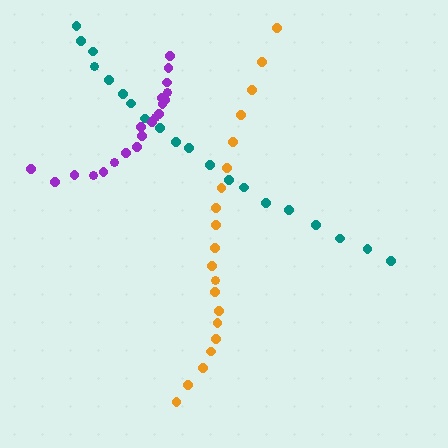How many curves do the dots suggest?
There are 3 distinct paths.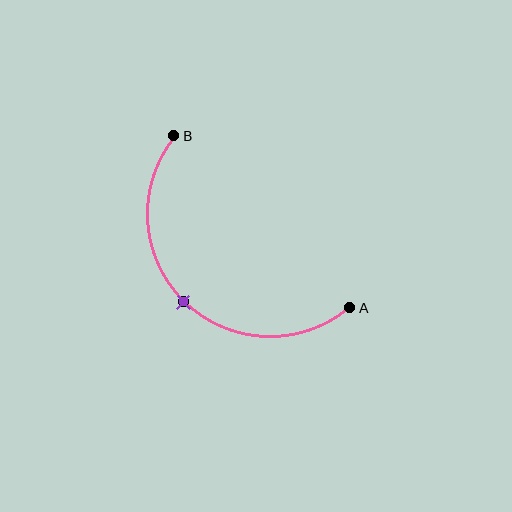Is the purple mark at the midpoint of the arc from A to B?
Yes. The purple mark lies on the arc at equal arc-length from both A and B — it is the arc midpoint.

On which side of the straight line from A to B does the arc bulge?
The arc bulges below and to the left of the straight line connecting A and B.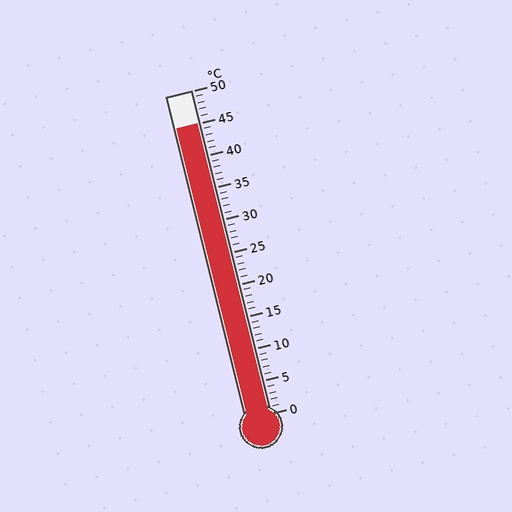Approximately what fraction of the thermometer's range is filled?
The thermometer is filled to approximately 90% of its range.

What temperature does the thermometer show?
The thermometer shows approximately 45°C.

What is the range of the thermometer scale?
The thermometer scale ranges from 0°C to 50°C.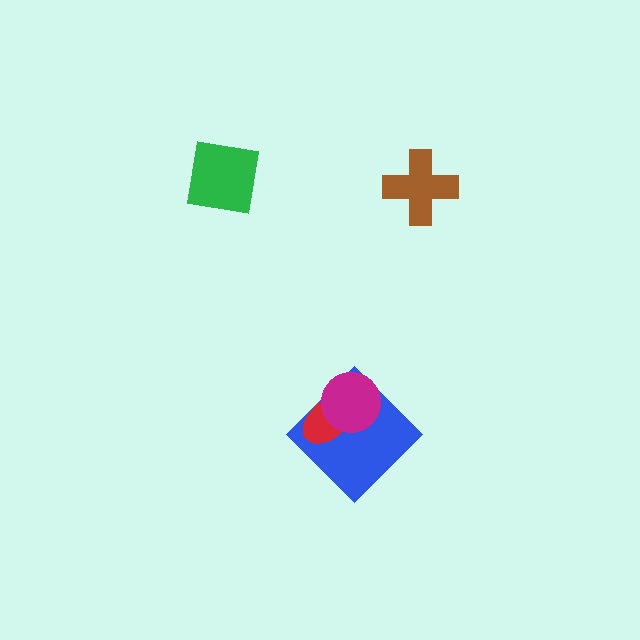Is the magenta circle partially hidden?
No, no other shape covers it.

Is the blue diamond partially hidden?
Yes, it is partially covered by another shape.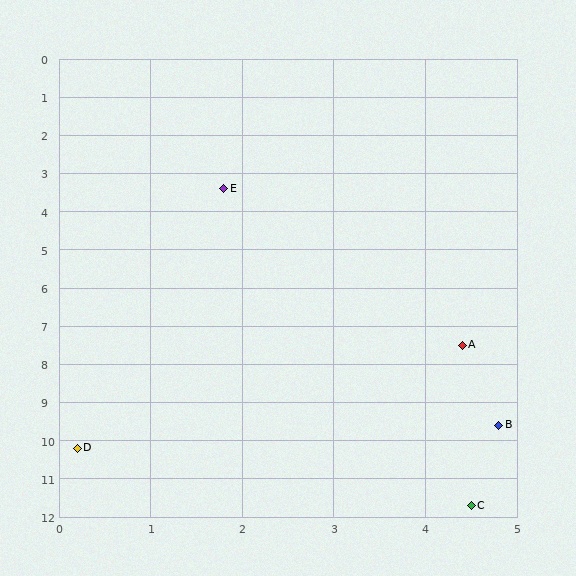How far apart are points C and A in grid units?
Points C and A are about 4.2 grid units apart.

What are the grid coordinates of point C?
Point C is at approximately (4.5, 11.7).